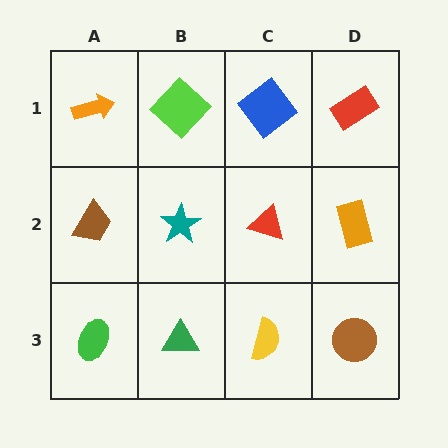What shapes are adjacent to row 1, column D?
An orange rectangle (row 2, column D), a blue diamond (row 1, column C).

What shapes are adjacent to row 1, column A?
A brown trapezoid (row 2, column A), a lime diamond (row 1, column B).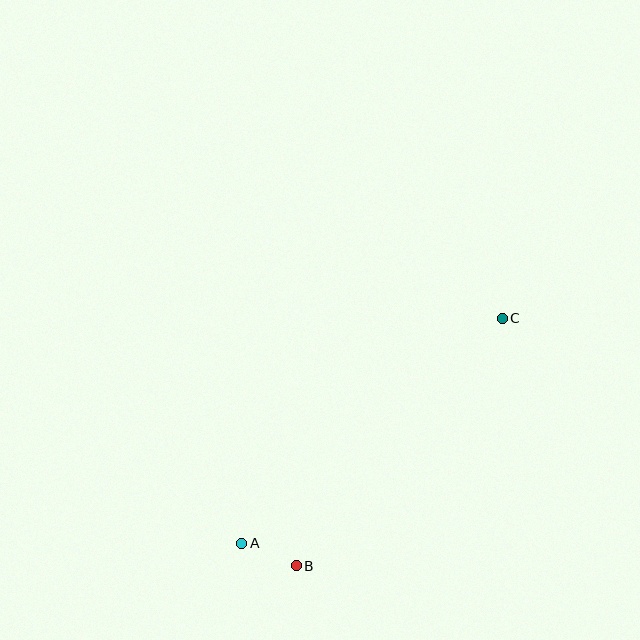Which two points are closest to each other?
Points A and B are closest to each other.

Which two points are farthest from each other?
Points A and C are farthest from each other.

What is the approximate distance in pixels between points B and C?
The distance between B and C is approximately 322 pixels.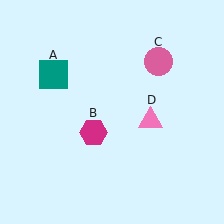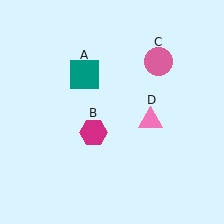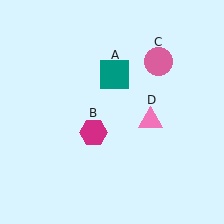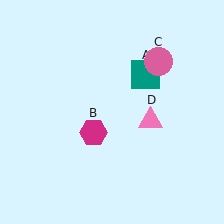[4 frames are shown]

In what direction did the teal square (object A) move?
The teal square (object A) moved right.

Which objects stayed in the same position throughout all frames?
Magenta hexagon (object B) and pink circle (object C) and pink triangle (object D) remained stationary.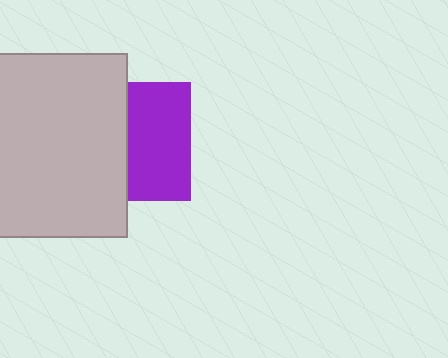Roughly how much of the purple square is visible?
About half of it is visible (roughly 53%).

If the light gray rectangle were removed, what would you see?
You would see the complete purple square.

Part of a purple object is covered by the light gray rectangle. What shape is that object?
It is a square.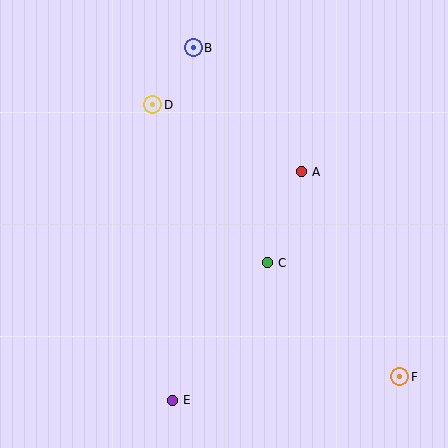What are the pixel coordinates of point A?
Point A is at (301, 172).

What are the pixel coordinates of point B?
Point B is at (193, 48).